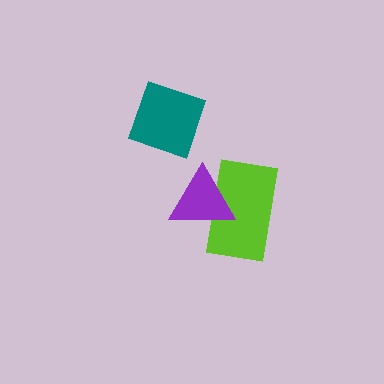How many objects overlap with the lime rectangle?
1 object overlaps with the lime rectangle.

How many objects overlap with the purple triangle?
1 object overlaps with the purple triangle.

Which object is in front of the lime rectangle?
The purple triangle is in front of the lime rectangle.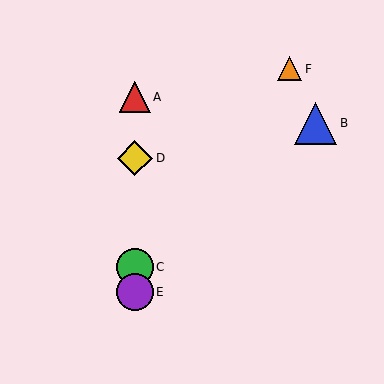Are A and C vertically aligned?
Yes, both are at x≈135.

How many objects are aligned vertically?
4 objects (A, C, D, E) are aligned vertically.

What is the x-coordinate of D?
Object D is at x≈135.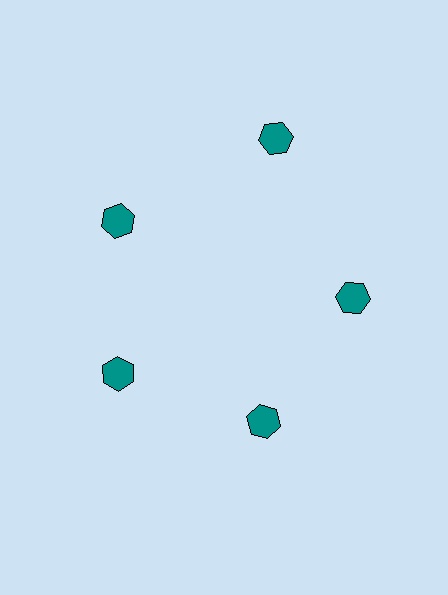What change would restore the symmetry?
The symmetry would be restored by moving it inward, back onto the ring so that all 5 hexagons sit at equal angles and equal distance from the center.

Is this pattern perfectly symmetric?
No. The 5 teal hexagons are arranged in a ring, but one element near the 1 o'clock position is pushed outward from the center, breaking the 5-fold rotational symmetry.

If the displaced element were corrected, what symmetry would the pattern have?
It would have 5-fold rotational symmetry — the pattern would map onto itself every 72 degrees.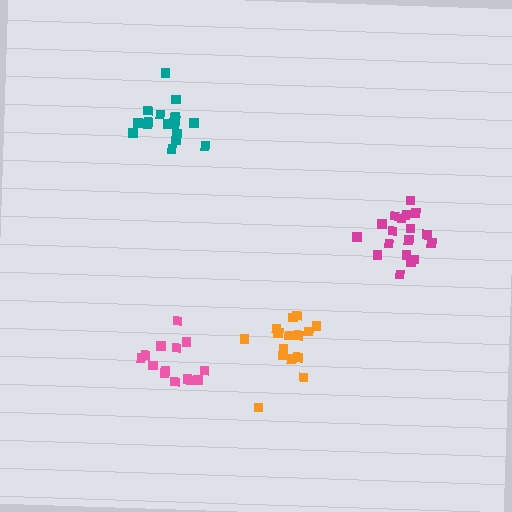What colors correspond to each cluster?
The clusters are colored: pink, teal, magenta, orange.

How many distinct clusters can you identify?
There are 4 distinct clusters.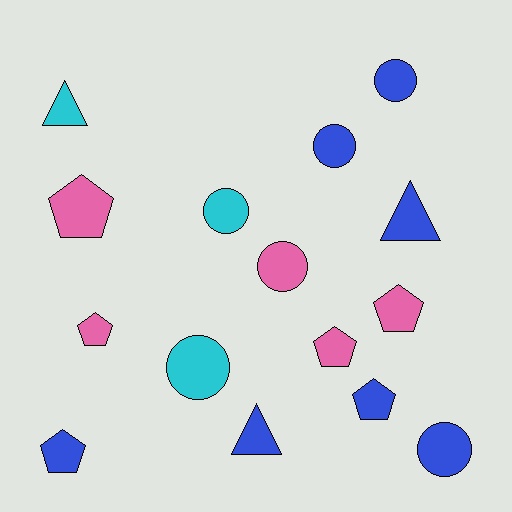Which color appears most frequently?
Blue, with 7 objects.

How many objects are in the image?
There are 15 objects.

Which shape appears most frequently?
Circle, with 6 objects.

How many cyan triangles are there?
There is 1 cyan triangle.